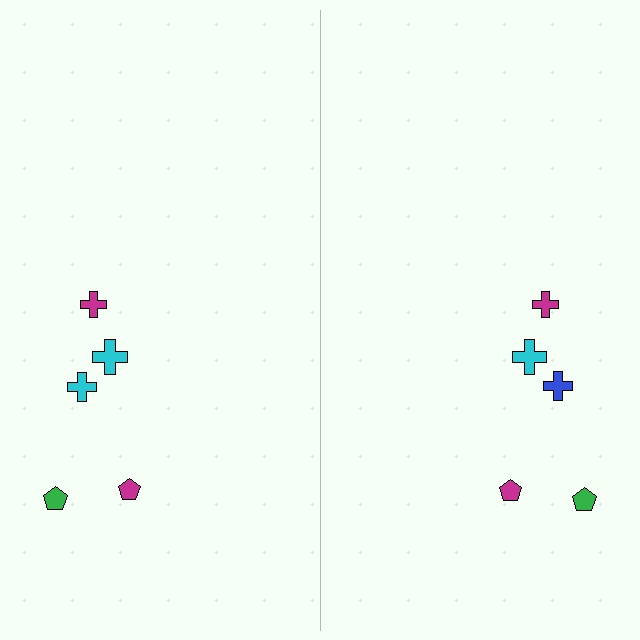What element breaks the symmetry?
The blue cross on the right side breaks the symmetry — its mirror counterpart is cyan.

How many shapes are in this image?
There are 10 shapes in this image.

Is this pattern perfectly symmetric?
No, the pattern is not perfectly symmetric. The blue cross on the right side breaks the symmetry — its mirror counterpart is cyan.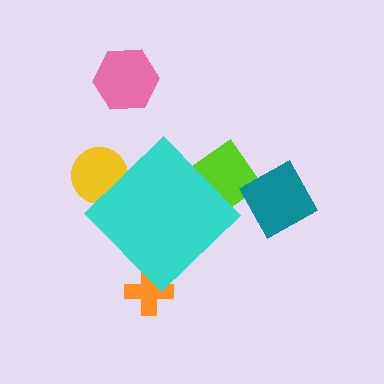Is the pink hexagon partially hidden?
No, the pink hexagon is fully visible.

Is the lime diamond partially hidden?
Yes, the lime diamond is partially hidden behind the cyan diamond.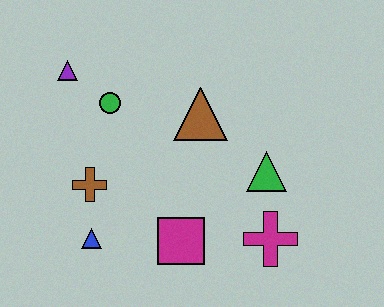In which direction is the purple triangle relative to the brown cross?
The purple triangle is above the brown cross.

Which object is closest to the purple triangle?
The green circle is closest to the purple triangle.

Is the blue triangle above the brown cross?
No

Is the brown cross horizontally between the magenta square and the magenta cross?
No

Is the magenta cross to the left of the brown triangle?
No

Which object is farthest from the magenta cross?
The purple triangle is farthest from the magenta cross.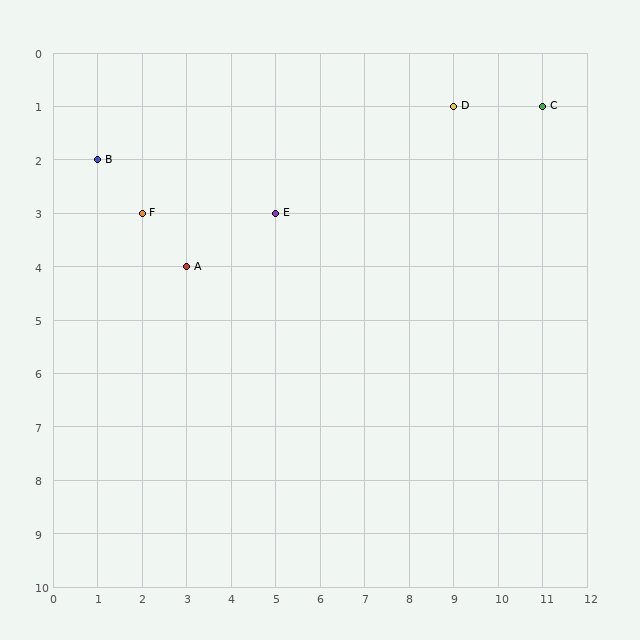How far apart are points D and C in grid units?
Points D and C are 2 columns apart.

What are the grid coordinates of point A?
Point A is at grid coordinates (3, 4).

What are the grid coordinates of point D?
Point D is at grid coordinates (9, 1).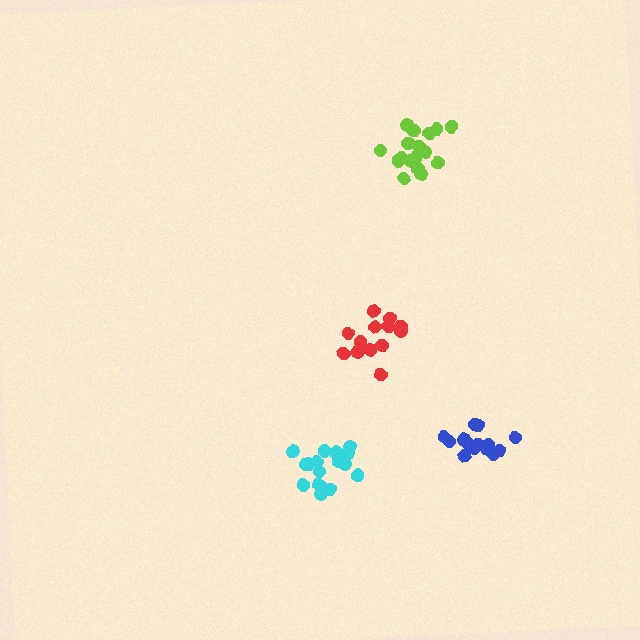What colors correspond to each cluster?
The clusters are colored: blue, red, lime, cyan.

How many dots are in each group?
Group 1: 14 dots, Group 2: 14 dots, Group 3: 17 dots, Group 4: 16 dots (61 total).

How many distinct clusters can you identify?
There are 4 distinct clusters.